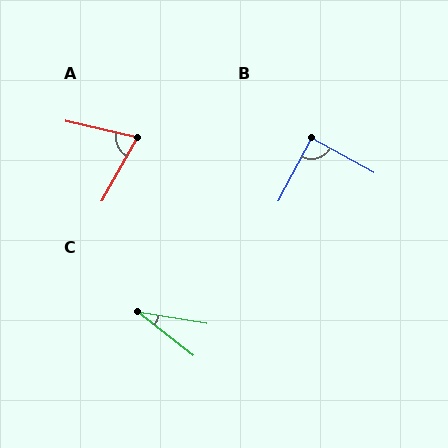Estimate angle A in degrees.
Approximately 74 degrees.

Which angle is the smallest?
C, at approximately 29 degrees.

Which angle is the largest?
B, at approximately 89 degrees.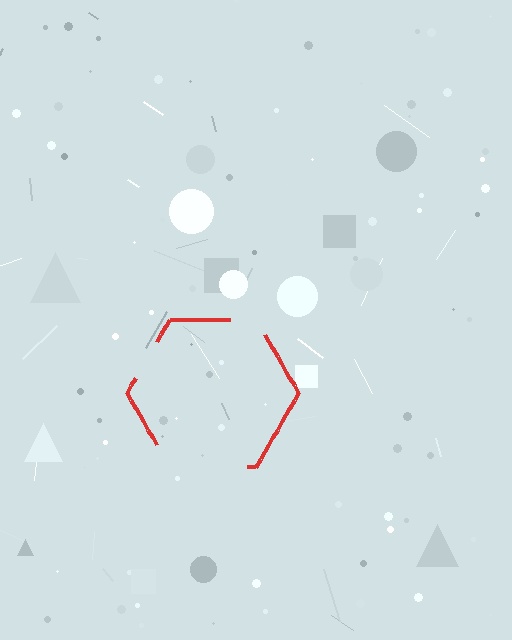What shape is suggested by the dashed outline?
The dashed outline suggests a hexagon.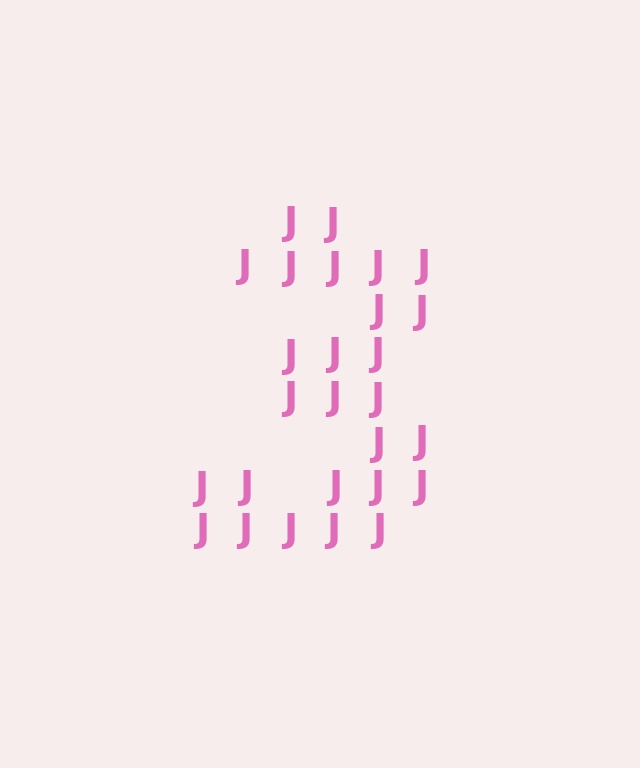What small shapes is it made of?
It is made of small letter J's.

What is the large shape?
The large shape is the digit 3.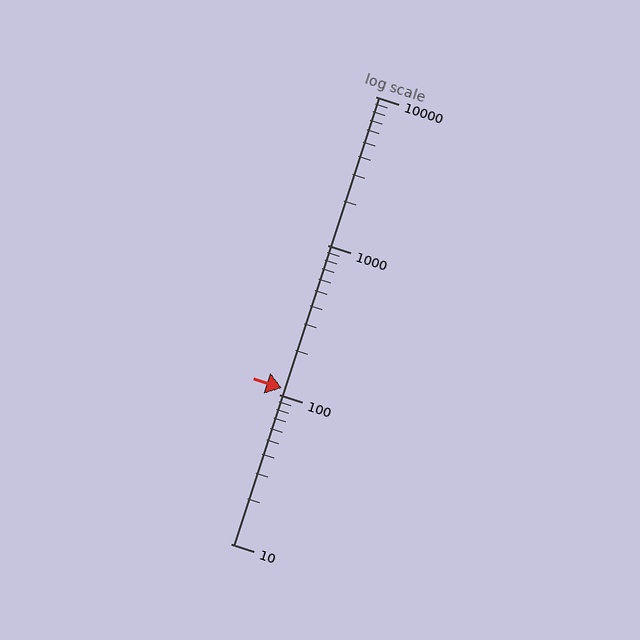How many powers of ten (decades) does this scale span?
The scale spans 3 decades, from 10 to 10000.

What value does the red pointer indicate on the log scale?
The pointer indicates approximately 110.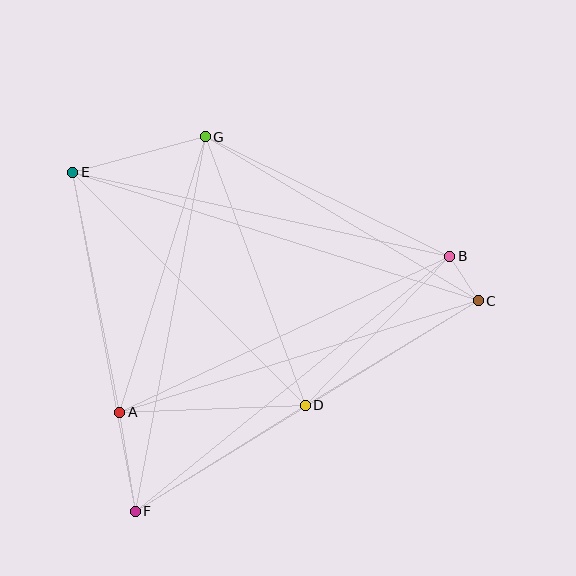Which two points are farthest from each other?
Points C and E are farthest from each other.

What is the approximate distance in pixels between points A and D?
The distance between A and D is approximately 186 pixels.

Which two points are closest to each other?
Points B and C are closest to each other.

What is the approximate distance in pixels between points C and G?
The distance between C and G is approximately 319 pixels.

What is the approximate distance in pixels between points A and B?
The distance between A and B is approximately 365 pixels.